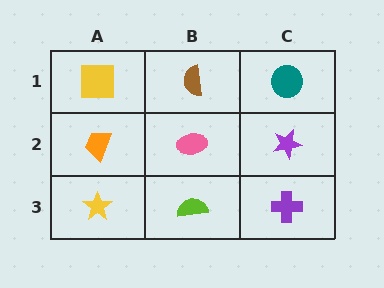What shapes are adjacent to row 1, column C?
A purple star (row 2, column C), a brown semicircle (row 1, column B).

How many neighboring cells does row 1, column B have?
3.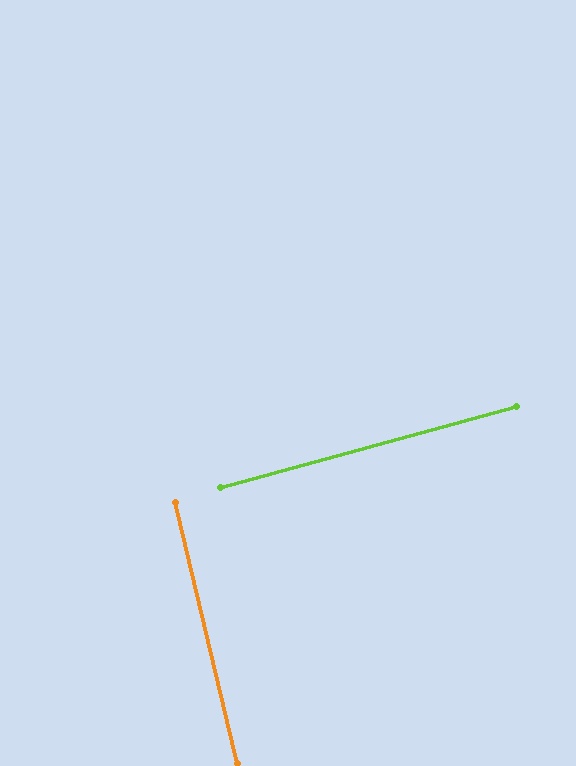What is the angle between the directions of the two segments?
Approximately 88 degrees.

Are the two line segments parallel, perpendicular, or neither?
Perpendicular — they meet at approximately 88°.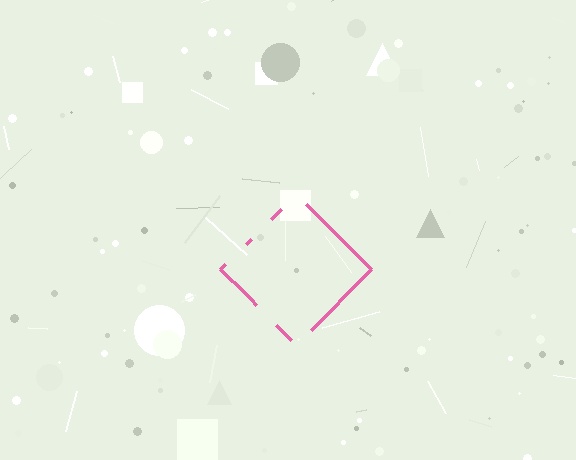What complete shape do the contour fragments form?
The contour fragments form a diamond.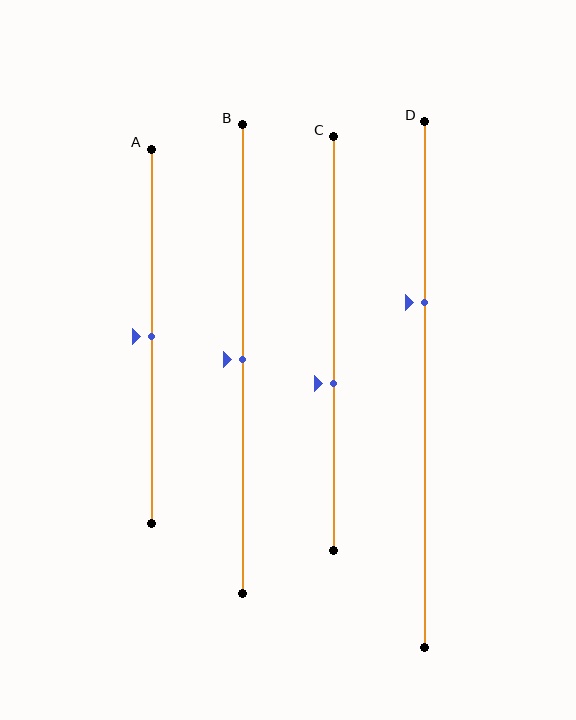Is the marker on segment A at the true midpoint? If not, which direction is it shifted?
Yes, the marker on segment A is at the true midpoint.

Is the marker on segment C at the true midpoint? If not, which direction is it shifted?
No, the marker on segment C is shifted downward by about 10% of the segment length.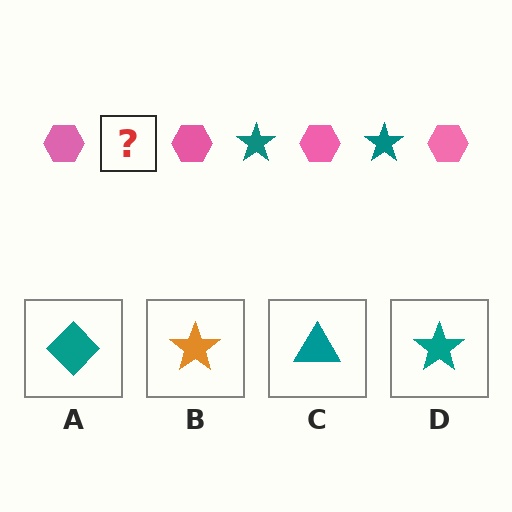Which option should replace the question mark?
Option D.